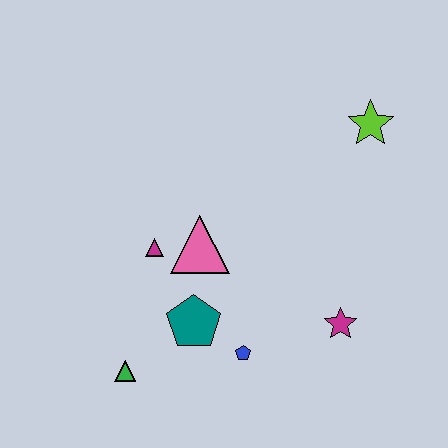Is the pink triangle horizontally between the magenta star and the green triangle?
Yes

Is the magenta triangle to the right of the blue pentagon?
No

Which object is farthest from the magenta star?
The green triangle is farthest from the magenta star.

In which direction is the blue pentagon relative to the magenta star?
The blue pentagon is to the left of the magenta star.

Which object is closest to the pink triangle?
The magenta triangle is closest to the pink triangle.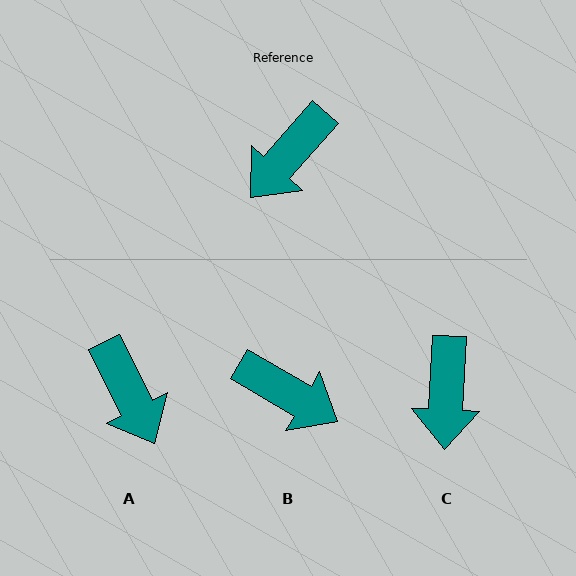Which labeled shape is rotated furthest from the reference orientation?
B, about 101 degrees away.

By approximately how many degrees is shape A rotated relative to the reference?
Approximately 68 degrees counter-clockwise.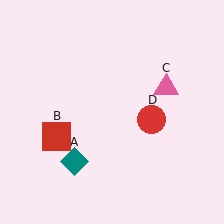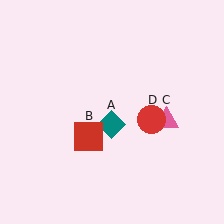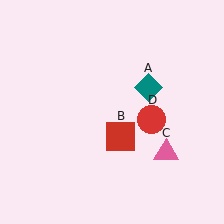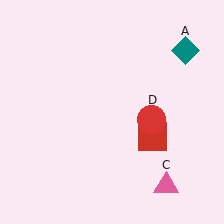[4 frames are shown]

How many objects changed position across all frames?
3 objects changed position: teal diamond (object A), red square (object B), pink triangle (object C).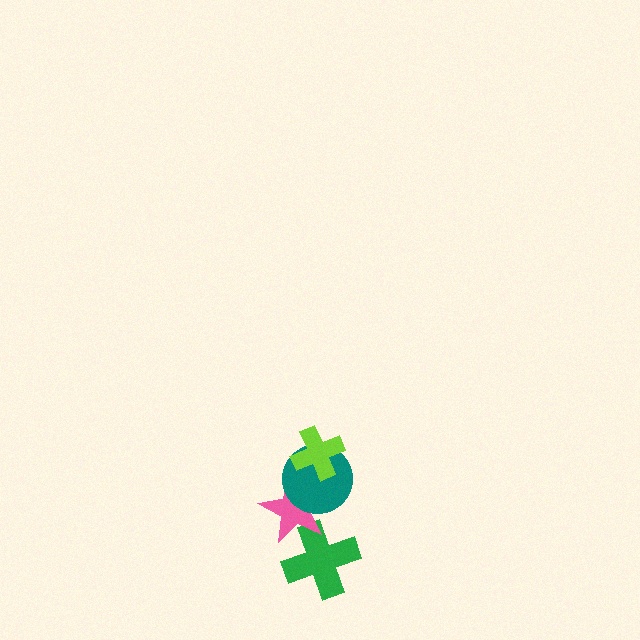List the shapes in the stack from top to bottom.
From top to bottom: the lime cross, the teal circle, the pink star, the green cross.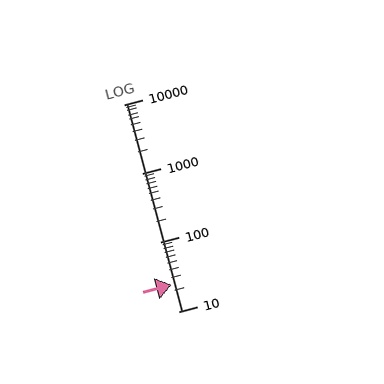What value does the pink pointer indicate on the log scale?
The pointer indicates approximately 24.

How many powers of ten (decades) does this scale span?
The scale spans 3 decades, from 10 to 10000.